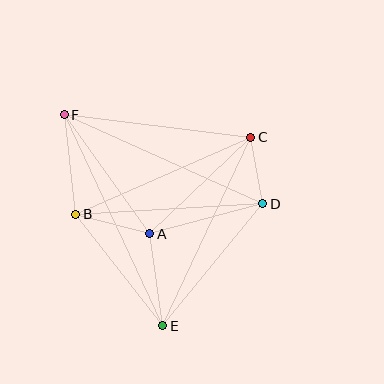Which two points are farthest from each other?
Points E and F are farthest from each other.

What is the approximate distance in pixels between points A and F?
The distance between A and F is approximately 147 pixels.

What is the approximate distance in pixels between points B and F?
The distance between B and F is approximately 100 pixels.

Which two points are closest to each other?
Points C and D are closest to each other.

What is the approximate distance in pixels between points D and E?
The distance between D and E is approximately 158 pixels.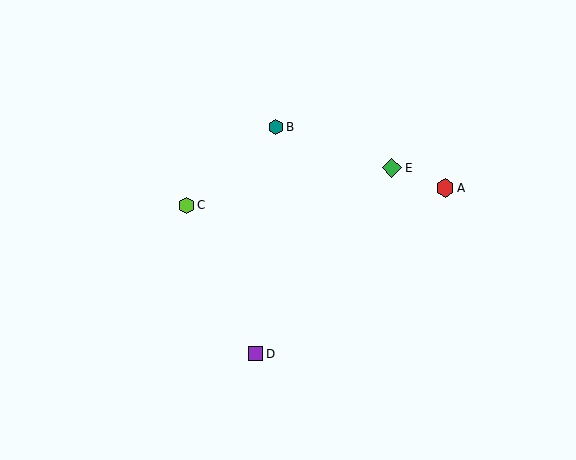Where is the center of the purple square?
The center of the purple square is at (256, 354).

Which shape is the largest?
The green diamond (labeled E) is the largest.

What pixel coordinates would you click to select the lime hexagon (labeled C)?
Click at (186, 205) to select the lime hexagon C.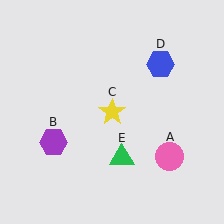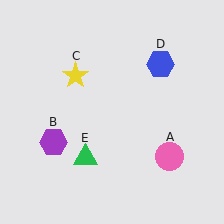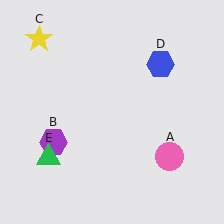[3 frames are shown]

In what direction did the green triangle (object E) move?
The green triangle (object E) moved left.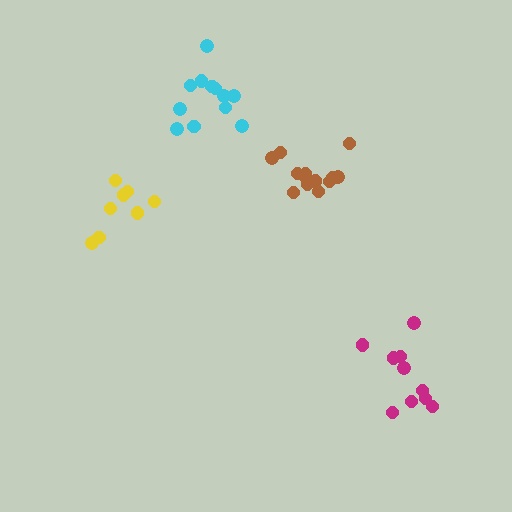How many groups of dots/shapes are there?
There are 4 groups.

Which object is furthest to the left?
The yellow cluster is leftmost.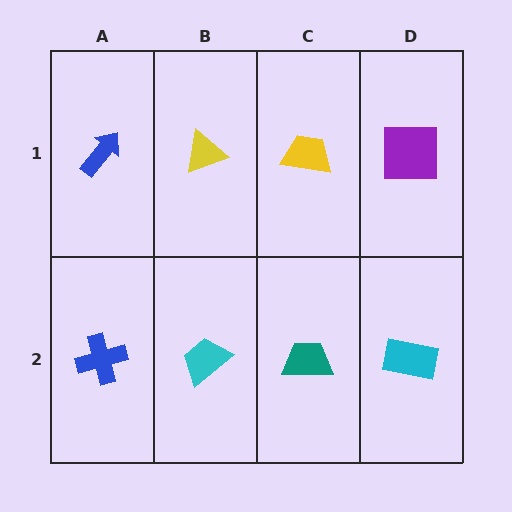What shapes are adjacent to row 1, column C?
A teal trapezoid (row 2, column C), a yellow triangle (row 1, column B), a purple square (row 1, column D).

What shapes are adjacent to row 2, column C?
A yellow trapezoid (row 1, column C), a cyan trapezoid (row 2, column B), a cyan rectangle (row 2, column D).